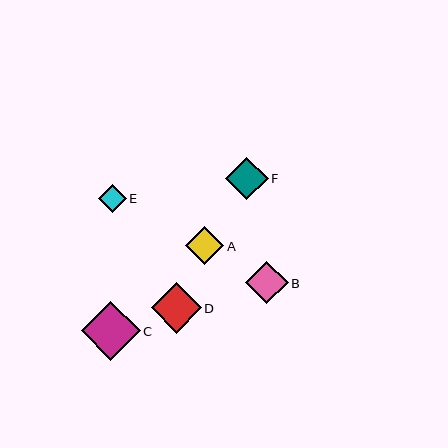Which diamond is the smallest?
Diamond E is the smallest with a size of approximately 28 pixels.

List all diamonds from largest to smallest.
From largest to smallest: C, D, B, F, A, E.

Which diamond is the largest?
Diamond C is the largest with a size of approximately 58 pixels.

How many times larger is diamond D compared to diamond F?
Diamond D is approximately 1.2 times the size of diamond F.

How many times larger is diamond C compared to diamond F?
Diamond C is approximately 1.4 times the size of diamond F.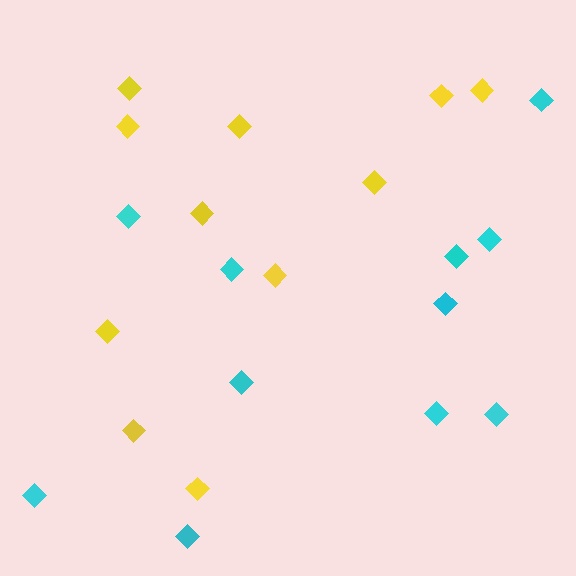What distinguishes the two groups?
There are 2 groups: one group of yellow diamonds (11) and one group of cyan diamonds (11).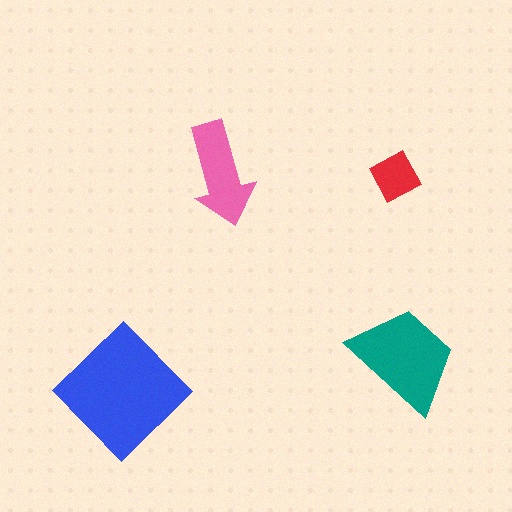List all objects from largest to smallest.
The blue diamond, the teal trapezoid, the pink arrow, the red diamond.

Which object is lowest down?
The blue diamond is bottommost.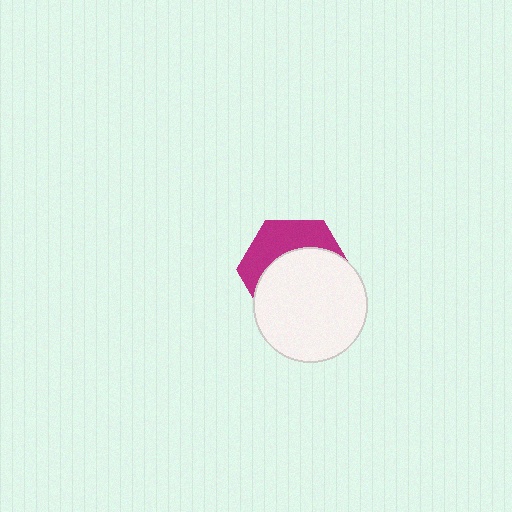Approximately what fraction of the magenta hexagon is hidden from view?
Roughly 62% of the magenta hexagon is hidden behind the white circle.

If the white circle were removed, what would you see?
You would see the complete magenta hexagon.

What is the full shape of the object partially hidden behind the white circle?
The partially hidden object is a magenta hexagon.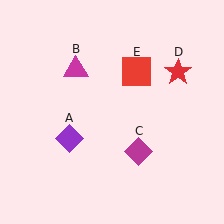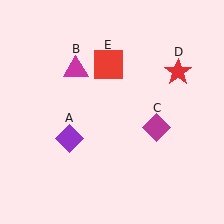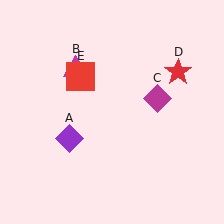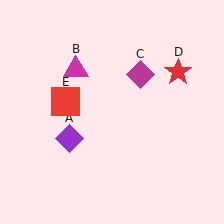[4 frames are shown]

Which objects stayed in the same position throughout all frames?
Purple diamond (object A) and magenta triangle (object B) and red star (object D) remained stationary.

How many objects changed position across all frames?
2 objects changed position: magenta diamond (object C), red square (object E).